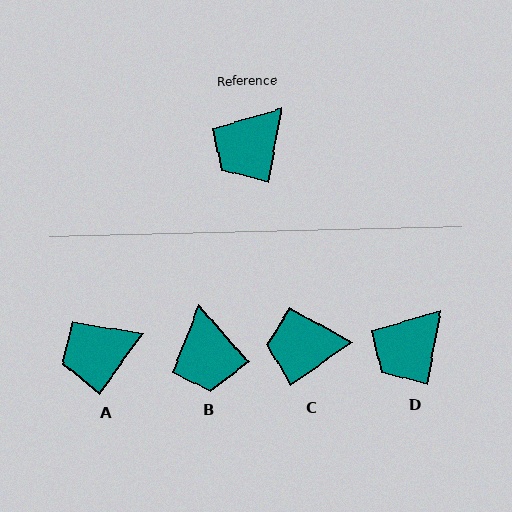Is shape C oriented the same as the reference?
No, it is off by about 45 degrees.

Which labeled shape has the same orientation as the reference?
D.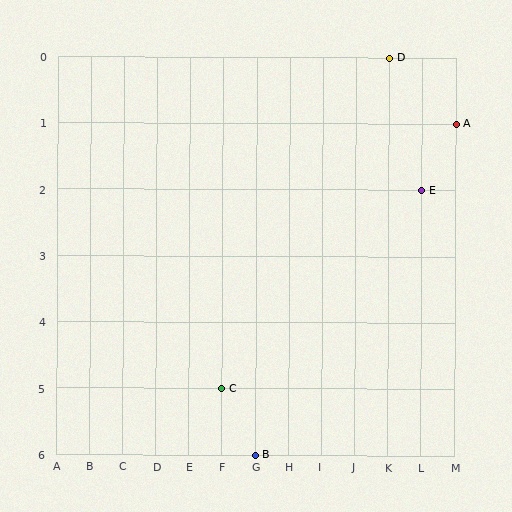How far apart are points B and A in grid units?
Points B and A are 6 columns and 5 rows apart (about 7.8 grid units diagonally).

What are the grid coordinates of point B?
Point B is at grid coordinates (G, 6).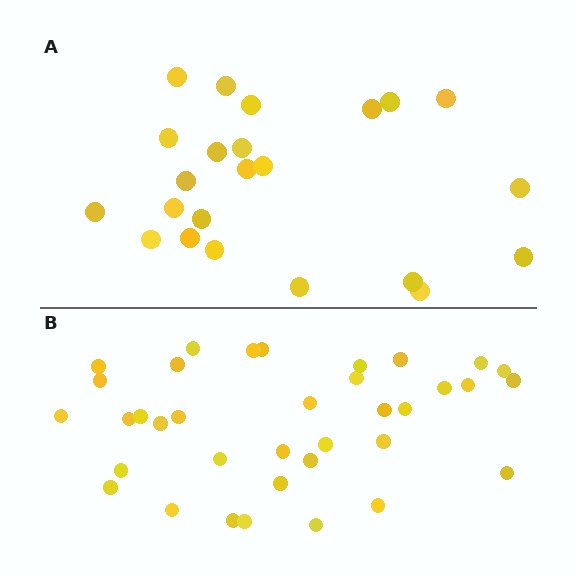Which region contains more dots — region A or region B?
Region B (the bottom region) has more dots.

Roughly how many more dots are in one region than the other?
Region B has approximately 15 more dots than region A.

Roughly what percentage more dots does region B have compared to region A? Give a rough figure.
About 55% more.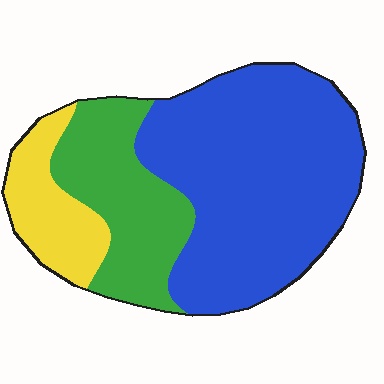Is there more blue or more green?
Blue.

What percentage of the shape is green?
Green covers about 25% of the shape.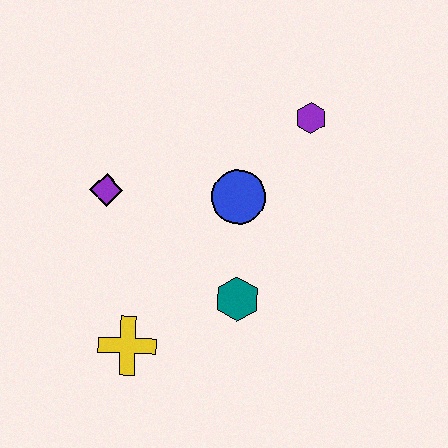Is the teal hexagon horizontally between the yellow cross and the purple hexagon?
Yes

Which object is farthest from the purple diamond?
The purple hexagon is farthest from the purple diamond.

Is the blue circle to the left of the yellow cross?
No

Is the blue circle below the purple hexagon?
Yes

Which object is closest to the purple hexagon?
The blue circle is closest to the purple hexagon.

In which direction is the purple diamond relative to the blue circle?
The purple diamond is to the left of the blue circle.